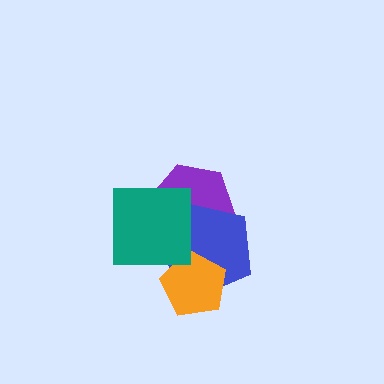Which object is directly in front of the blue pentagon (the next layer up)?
The orange pentagon is directly in front of the blue pentagon.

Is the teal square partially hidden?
No, no other shape covers it.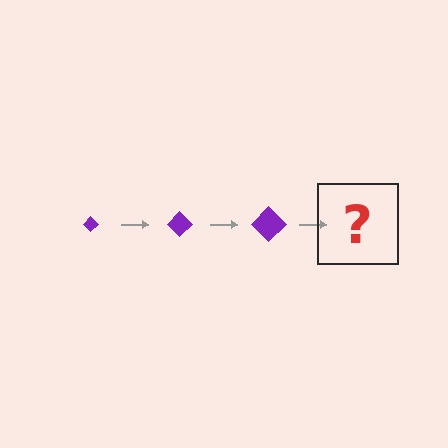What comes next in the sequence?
The next element should be a purple diamond, larger than the previous one.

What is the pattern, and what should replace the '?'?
The pattern is that the diamond gets progressively larger each step. The '?' should be a purple diamond, larger than the previous one.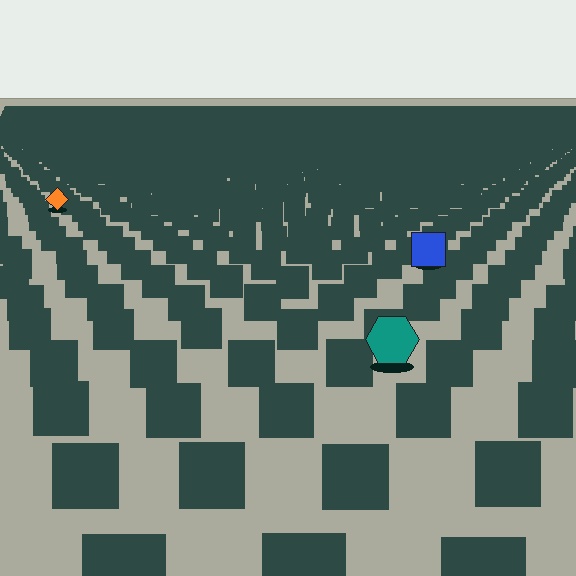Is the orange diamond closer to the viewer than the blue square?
No. The blue square is closer — you can tell from the texture gradient: the ground texture is coarser near it.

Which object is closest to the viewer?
The teal hexagon is closest. The texture marks near it are larger and more spread out.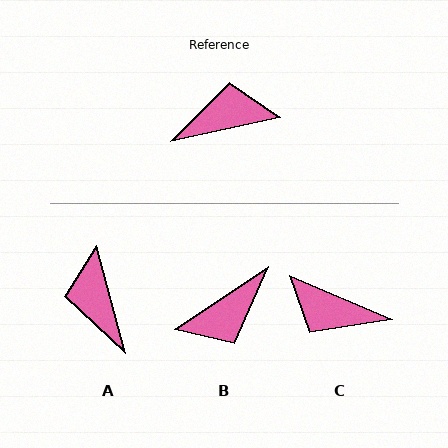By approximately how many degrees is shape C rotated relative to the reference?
Approximately 144 degrees counter-clockwise.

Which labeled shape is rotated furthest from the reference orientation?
B, about 159 degrees away.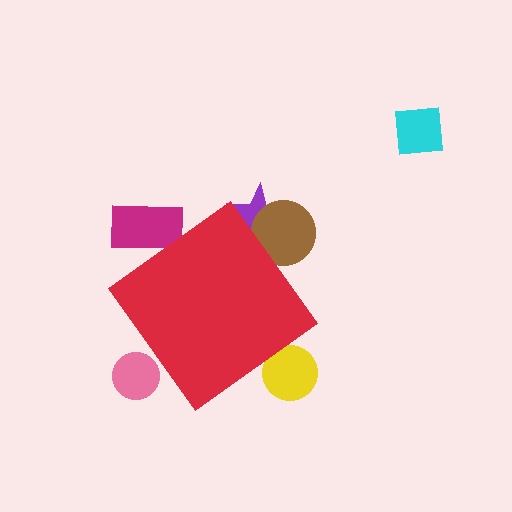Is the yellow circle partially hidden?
Yes, the yellow circle is partially hidden behind the red diamond.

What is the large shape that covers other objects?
A red diamond.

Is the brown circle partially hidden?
Yes, the brown circle is partially hidden behind the red diamond.